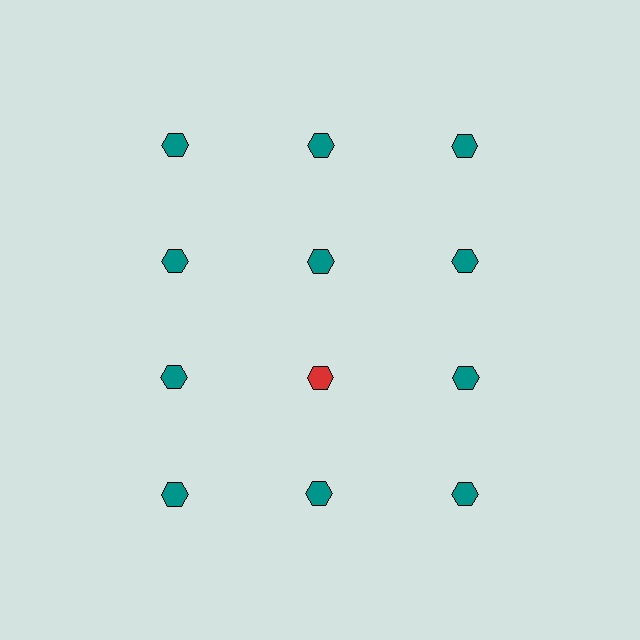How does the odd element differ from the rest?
It has a different color: red instead of teal.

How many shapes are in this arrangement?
There are 12 shapes arranged in a grid pattern.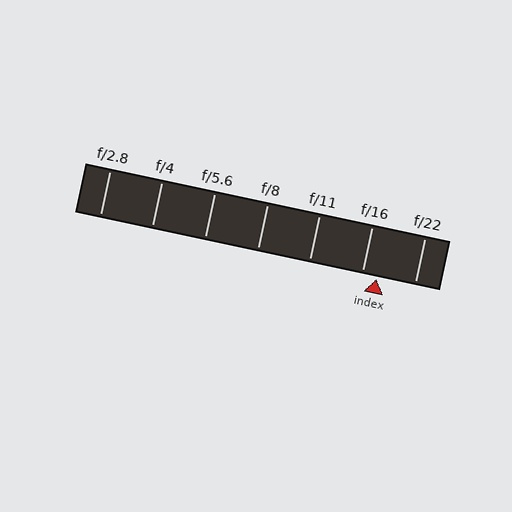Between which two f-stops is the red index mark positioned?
The index mark is between f/16 and f/22.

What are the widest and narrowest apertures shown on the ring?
The widest aperture shown is f/2.8 and the narrowest is f/22.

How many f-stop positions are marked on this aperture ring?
There are 7 f-stop positions marked.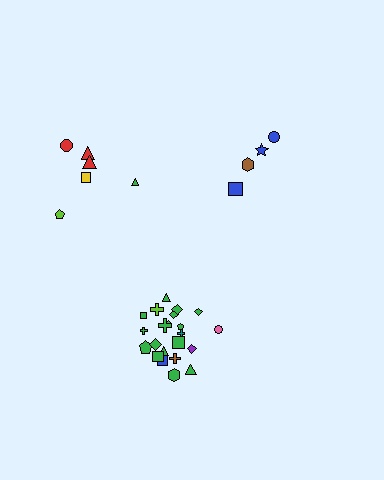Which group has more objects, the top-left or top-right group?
The top-left group.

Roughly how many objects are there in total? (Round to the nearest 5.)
Roughly 30 objects in total.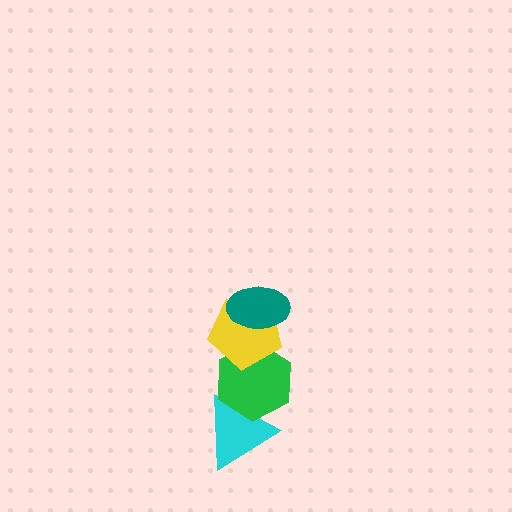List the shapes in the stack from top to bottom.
From top to bottom: the teal ellipse, the yellow pentagon, the green hexagon, the cyan triangle.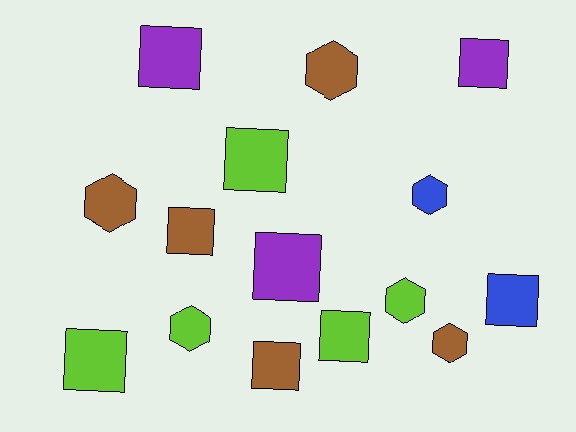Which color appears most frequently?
Brown, with 5 objects.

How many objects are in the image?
There are 15 objects.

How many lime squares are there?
There are 3 lime squares.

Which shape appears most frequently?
Square, with 9 objects.